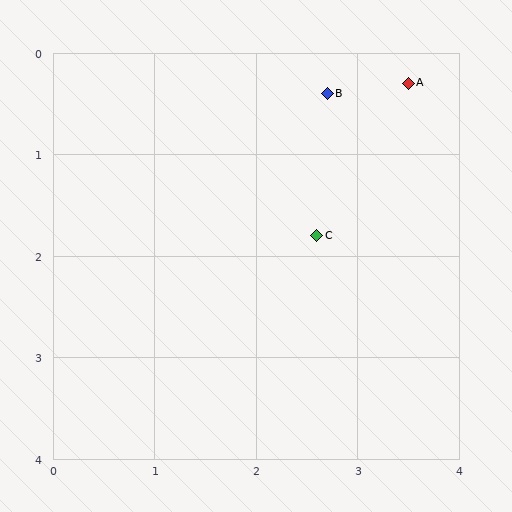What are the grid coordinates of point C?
Point C is at approximately (2.6, 1.8).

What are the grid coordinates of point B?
Point B is at approximately (2.7, 0.4).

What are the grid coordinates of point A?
Point A is at approximately (3.5, 0.3).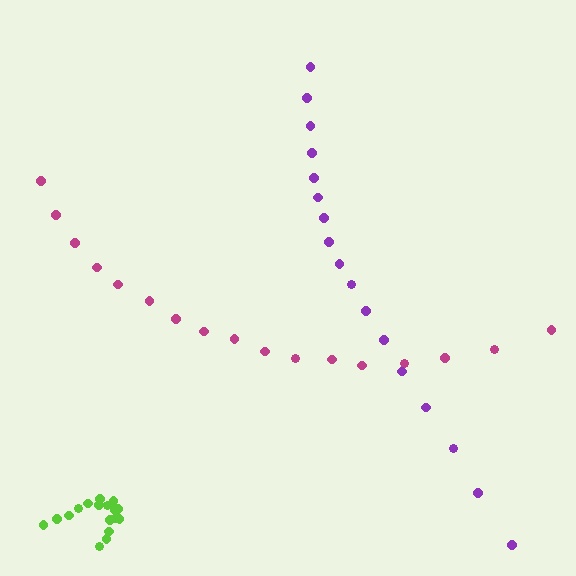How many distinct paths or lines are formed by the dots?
There are 3 distinct paths.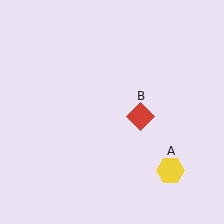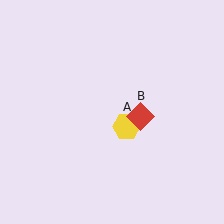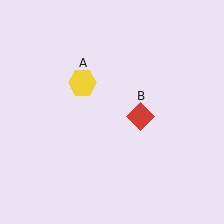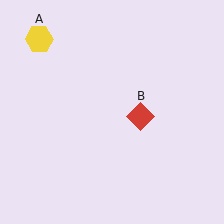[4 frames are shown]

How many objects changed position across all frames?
1 object changed position: yellow hexagon (object A).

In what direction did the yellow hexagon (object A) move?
The yellow hexagon (object A) moved up and to the left.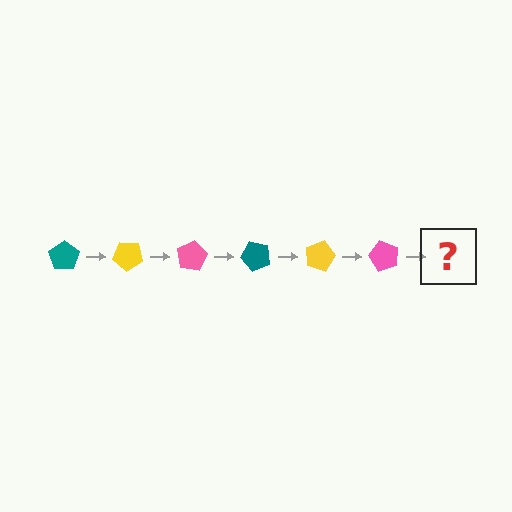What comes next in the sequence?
The next element should be a teal pentagon, rotated 240 degrees from the start.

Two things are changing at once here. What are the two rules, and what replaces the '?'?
The two rules are that it rotates 40 degrees each step and the color cycles through teal, yellow, and pink. The '?' should be a teal pentagon, rotated 240 degrees from the start.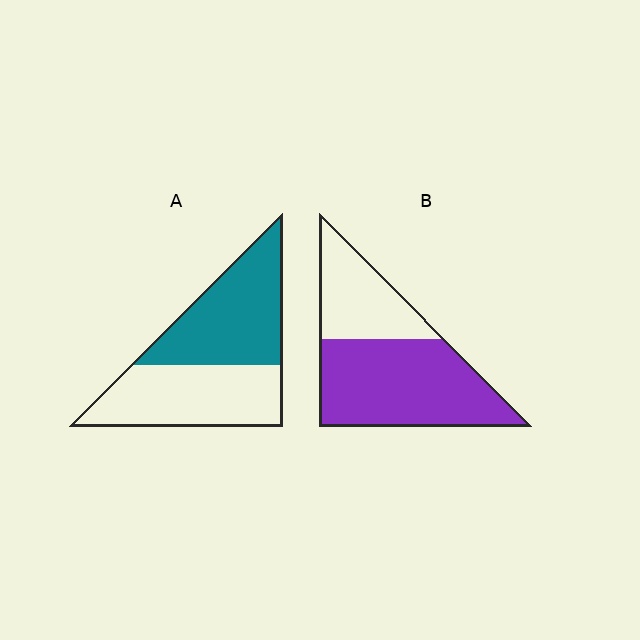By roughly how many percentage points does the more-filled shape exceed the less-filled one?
By roughly 15 percentage points (B over A).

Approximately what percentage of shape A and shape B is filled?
A is approximately 50% and B is approximately 65%.